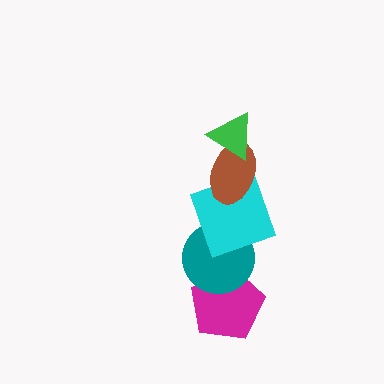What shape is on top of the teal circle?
The cyan square is on top of the teal circle.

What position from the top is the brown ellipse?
The brown ellipse is 2nd from the top.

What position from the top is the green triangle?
The green triangle is 1st from the top.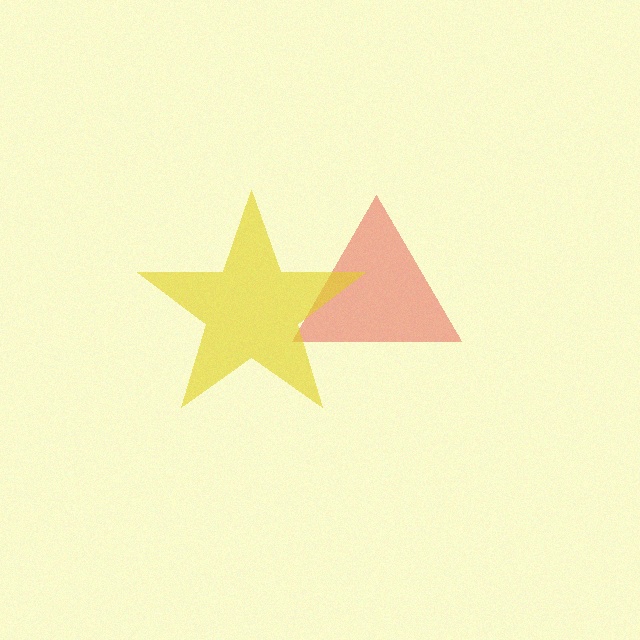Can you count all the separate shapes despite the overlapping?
Yes, there are 2 separate shapes.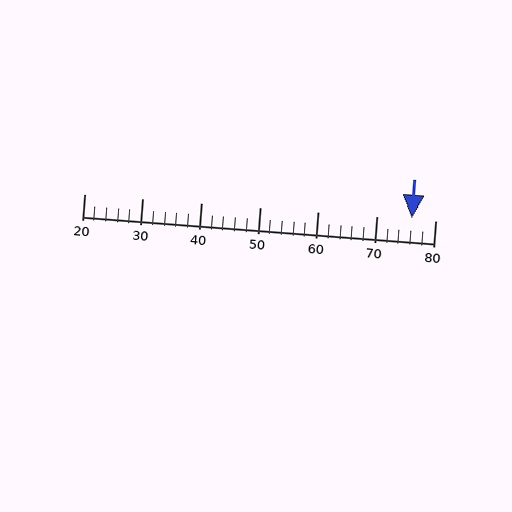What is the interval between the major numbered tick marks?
The major tick marks are spaced 10 units apart.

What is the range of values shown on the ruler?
The ruler shows values from 20 to 80.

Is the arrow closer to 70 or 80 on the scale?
The arrow is closer to 80.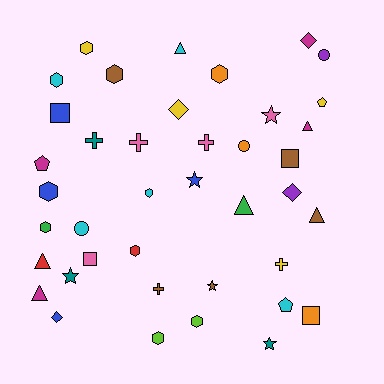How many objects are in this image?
There are 40 objects.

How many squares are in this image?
There are 4 squares.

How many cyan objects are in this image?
There are 5 cyan objects.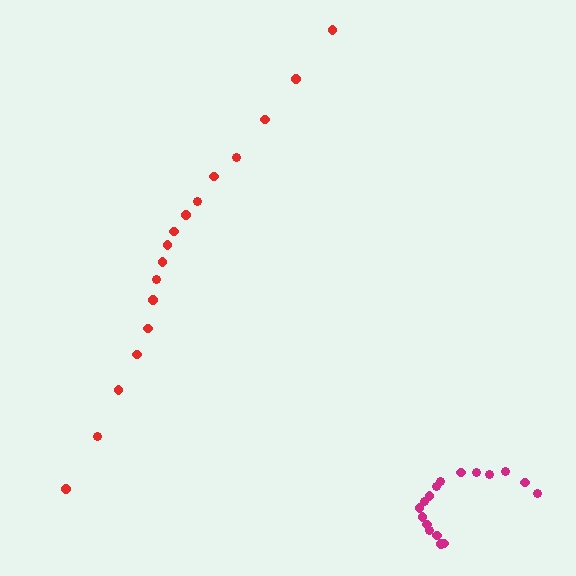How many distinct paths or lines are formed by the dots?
There are 2 distinct paths.